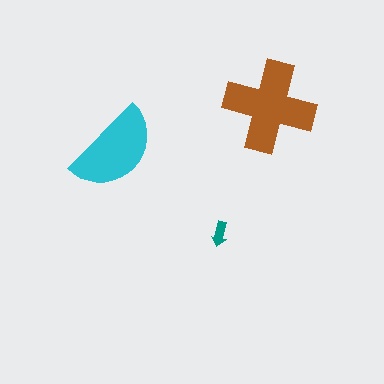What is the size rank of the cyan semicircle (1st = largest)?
2nd.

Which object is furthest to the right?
The brown cross is rightmost.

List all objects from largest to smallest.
The brown cross, the cyan semicircle, the teal arrow.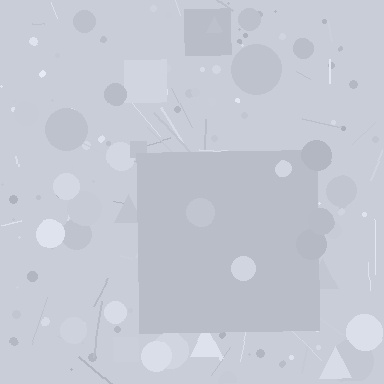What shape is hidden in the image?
A square is hidden in the image.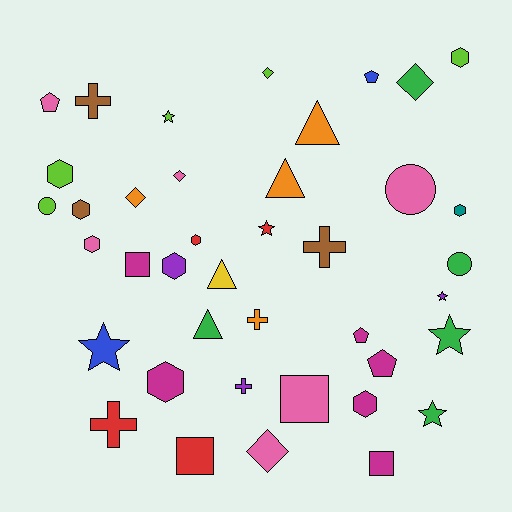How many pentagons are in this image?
There are 4 pentagons.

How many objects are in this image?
There are 40 objects.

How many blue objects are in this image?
There are 2 blue objects.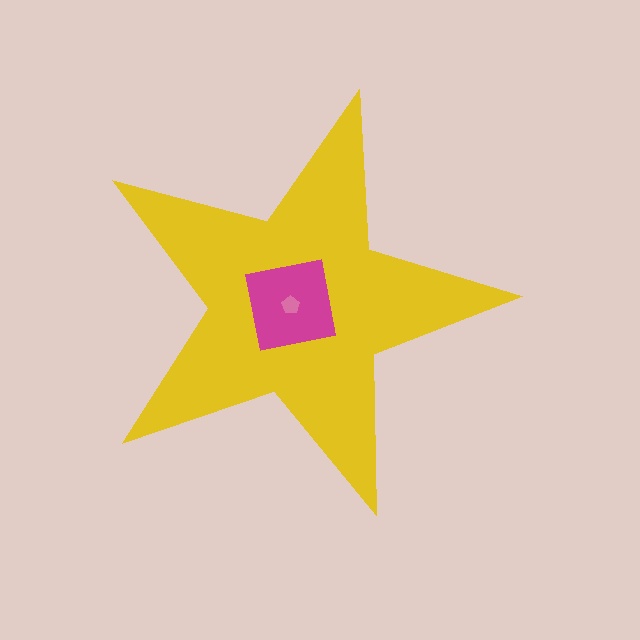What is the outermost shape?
The yellow star.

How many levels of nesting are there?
3.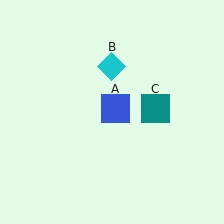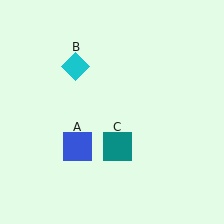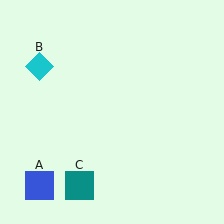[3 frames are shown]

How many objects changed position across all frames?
3 objects changed position: blue square (object A), cyan diamond (object B), teal square (object C).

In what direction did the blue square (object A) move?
The blue square (object A) moved down and to the left.